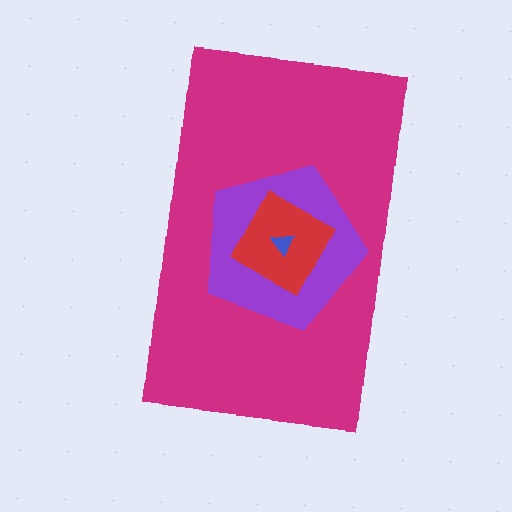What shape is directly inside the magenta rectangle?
The purple pentagon.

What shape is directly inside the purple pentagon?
The red diamond.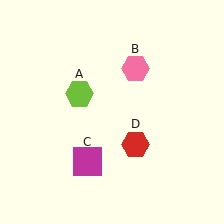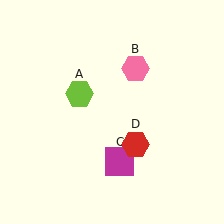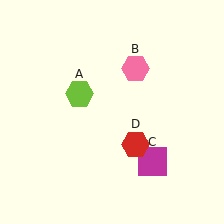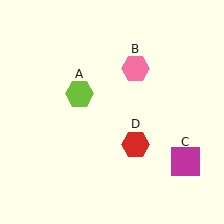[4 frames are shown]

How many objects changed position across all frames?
1 object changed position: magenta square (object C).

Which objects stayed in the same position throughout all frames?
Lime hexagon (object A) and pink hexagon (object B) and red hexagon (object D) remained stationary.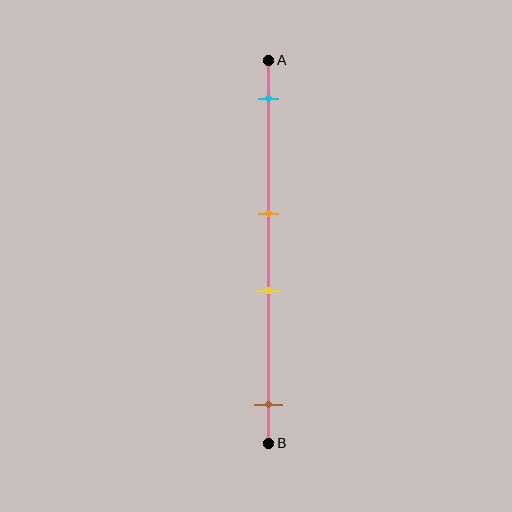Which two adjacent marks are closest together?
The orange and yellow marks are the closest adjacent pair.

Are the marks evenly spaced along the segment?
No, the marks are not evenly spaced.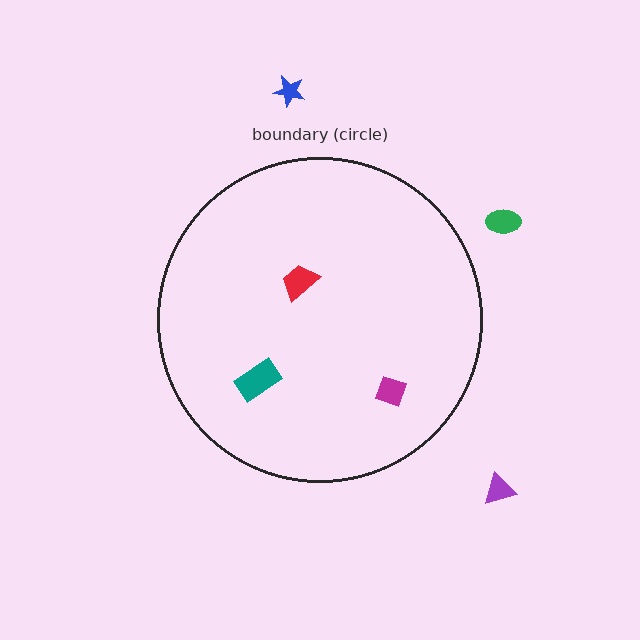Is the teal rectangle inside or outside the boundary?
Inside.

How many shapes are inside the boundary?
3 inside, 3 outside.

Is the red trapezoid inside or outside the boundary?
Inside.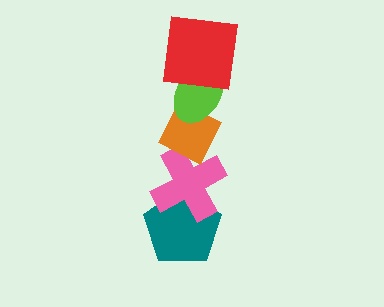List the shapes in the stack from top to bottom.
From top to bottom: the red square, the lime ellipse, the orange diamond, the pink cross, the teal pentagon.